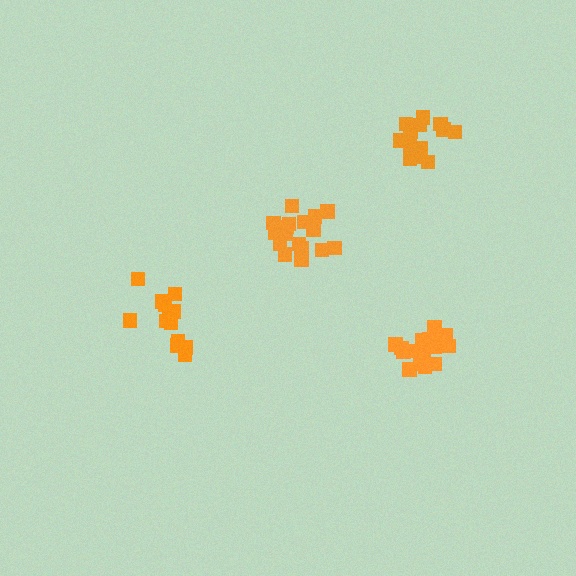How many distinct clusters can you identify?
There are 4 distinct clusters.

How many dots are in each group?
Group 1: 19 dots, Group 2: 14 dots, Group 3: 15 dots, Group 4: 18 dots (66 total).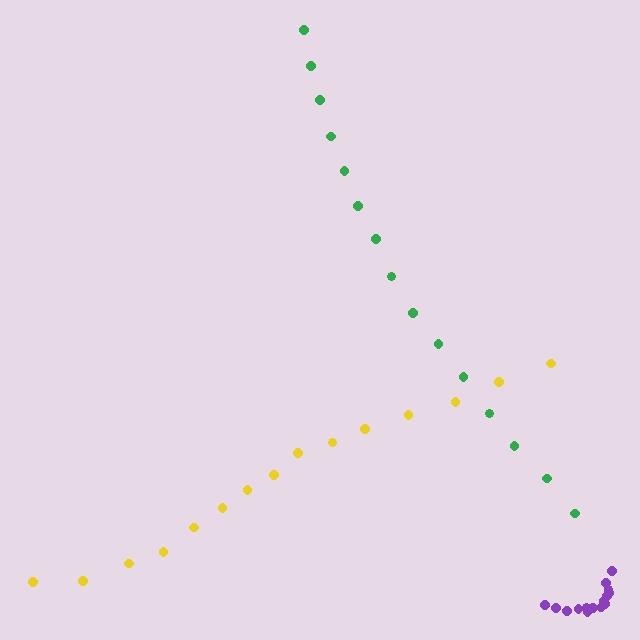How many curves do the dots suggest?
There are 3 distinct paths.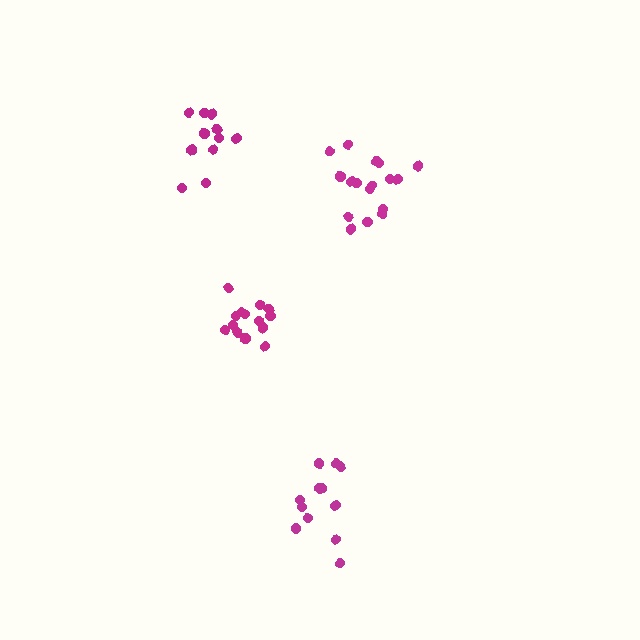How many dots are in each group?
Group 1: 15 dots, Group 2: 11 dots, Group 3: 17 dots, Group 4: 13 dots (56 total).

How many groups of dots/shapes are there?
There are 4 groups.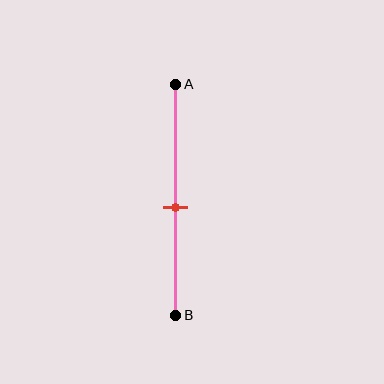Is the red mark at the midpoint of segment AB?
No, the mark is at about 55% from A, not at the 50% midpoint.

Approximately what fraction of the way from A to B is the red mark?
The red mark is approximately 55% of the way from A to B.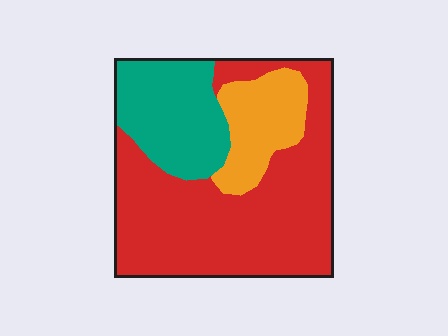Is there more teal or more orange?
Teal.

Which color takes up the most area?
Red, at roughly 60%.